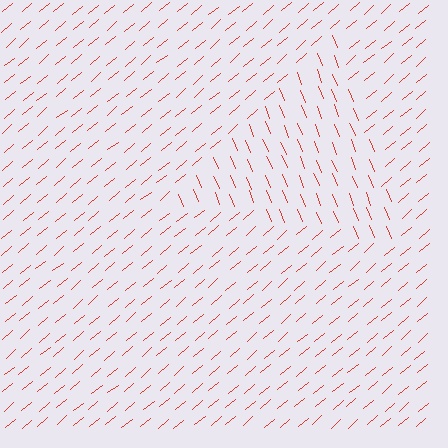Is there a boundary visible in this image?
Yes, there is a texture boundary formed by a change in line orientation.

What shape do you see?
I see a triangle.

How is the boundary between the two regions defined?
The boundary is defined purely by a change in line orientation (approximately 73 degrees difference). All lines are the same color and thickness.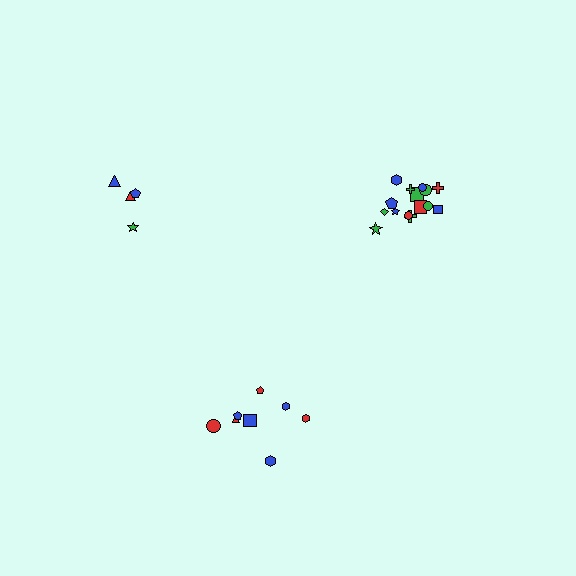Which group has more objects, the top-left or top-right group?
The top-right group.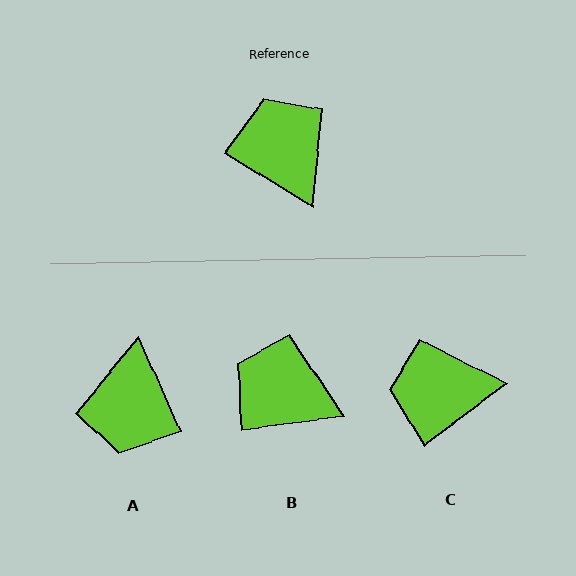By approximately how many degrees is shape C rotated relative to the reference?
Approximately 68 degrees counter-clockwise.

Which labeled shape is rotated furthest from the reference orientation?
A, about 146 degrees away.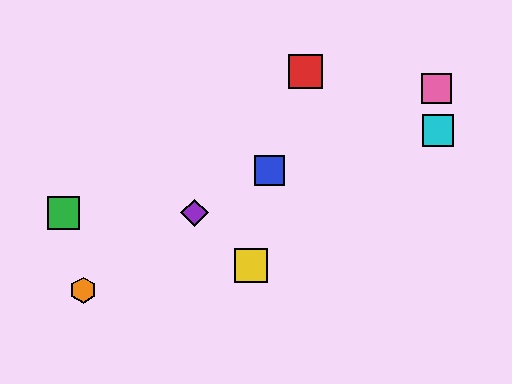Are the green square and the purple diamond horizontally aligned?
Yes, both are at y≈213.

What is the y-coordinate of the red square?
The red square is at y≈71.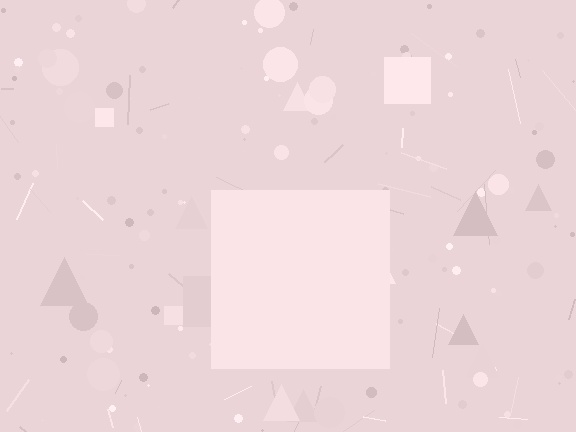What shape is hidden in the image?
A square is hidden in the image.